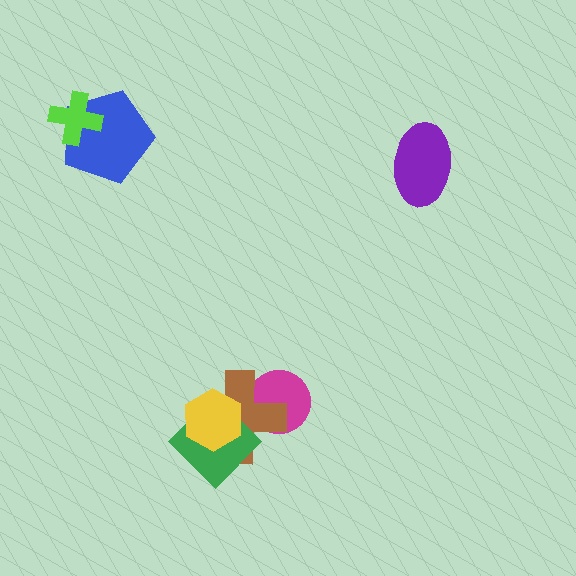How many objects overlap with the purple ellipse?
0 objects overlap with the purple ellipse.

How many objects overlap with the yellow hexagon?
2 objects overlap with the yellow hexagon.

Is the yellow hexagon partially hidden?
No, no other shape covers it.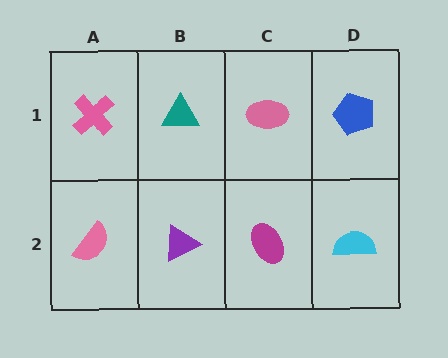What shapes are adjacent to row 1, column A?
A pink semicircle (row 2, column A), a teal triangle (row 1, column B).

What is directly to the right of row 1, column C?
A blue pentagon.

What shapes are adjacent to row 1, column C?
A magenta ellipse (row 2, column C), a teal triangle (row 1, column B), a blue pentagon (row 1, column D).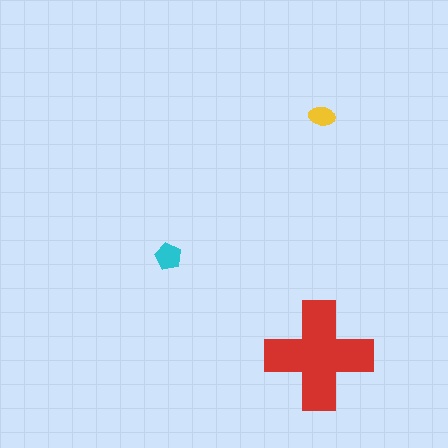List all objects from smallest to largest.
The yellow ellipse, the cyan pentagon, the red cross.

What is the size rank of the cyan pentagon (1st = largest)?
2nd.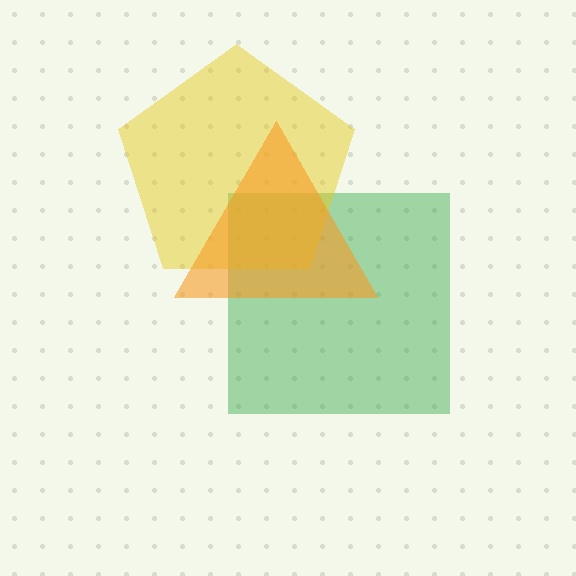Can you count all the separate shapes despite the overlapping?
Yes, there are 3 separate shapes.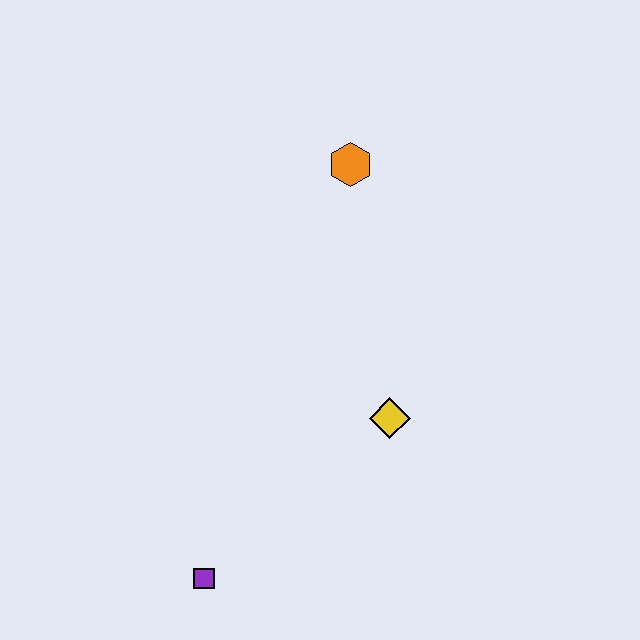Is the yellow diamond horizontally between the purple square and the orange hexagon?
No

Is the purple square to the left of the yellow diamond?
Yes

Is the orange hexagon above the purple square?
Yes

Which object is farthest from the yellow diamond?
The orange hexagon is farthest from the yellow diamond.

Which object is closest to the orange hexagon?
The yellow diamond is closest to the orange hexagon.